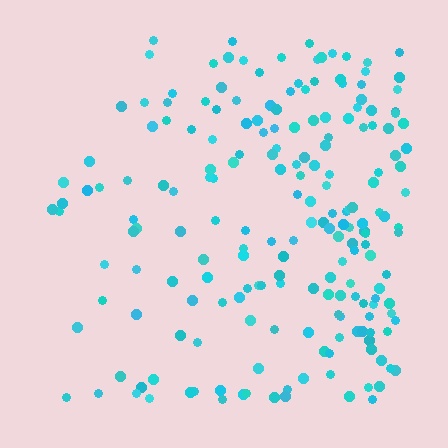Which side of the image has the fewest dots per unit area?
The left.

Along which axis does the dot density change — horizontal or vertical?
Horizontal.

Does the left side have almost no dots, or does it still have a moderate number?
Still a moderate number, just noticeably fewer than the right.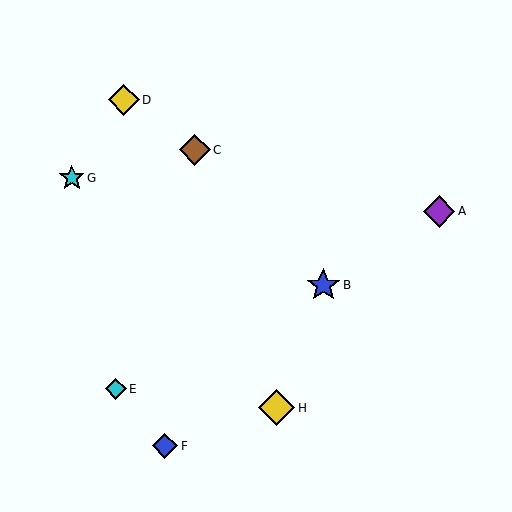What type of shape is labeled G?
Shape G is a cyan star.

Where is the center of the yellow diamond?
The center of the yellow diamond is at (124, 100).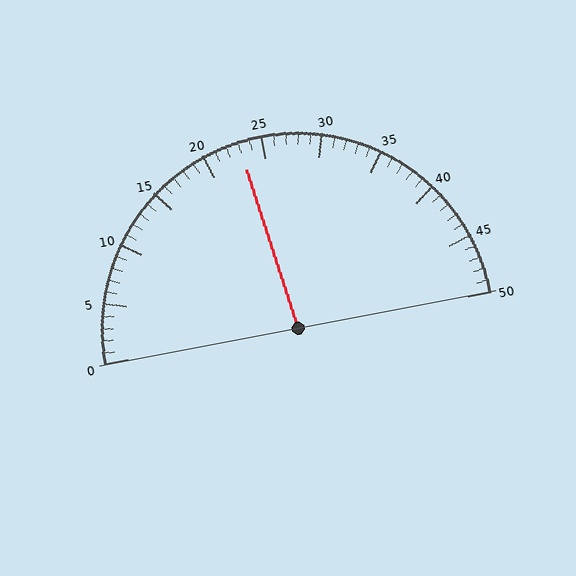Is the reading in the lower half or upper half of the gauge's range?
The reading is in the lower half of the range (0 to 50).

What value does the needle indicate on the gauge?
The needle indicates approximately 23.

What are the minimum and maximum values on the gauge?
The gauge ranges from 0 to 50.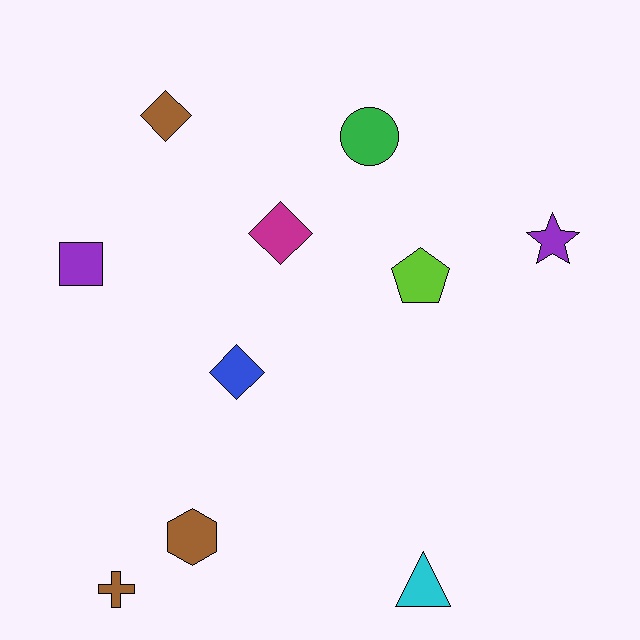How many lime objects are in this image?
There is 1 lime object.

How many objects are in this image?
There are 10 objects.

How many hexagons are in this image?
There is 1 hexagon.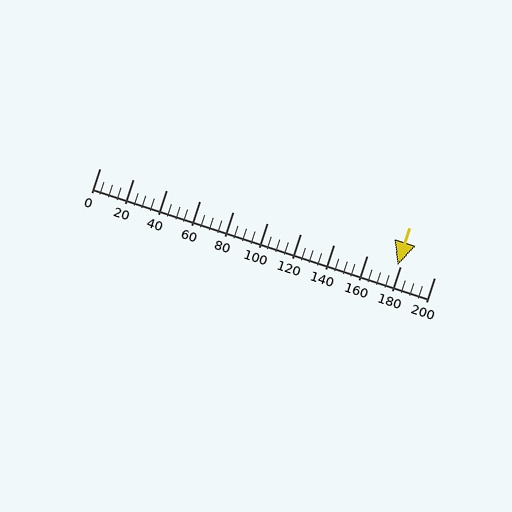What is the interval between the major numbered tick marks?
The major tick marks are spaced 20 units apart.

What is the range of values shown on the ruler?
The ruler shows values from 0 to 200.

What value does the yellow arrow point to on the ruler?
The yellow arrow points to approximately 178.